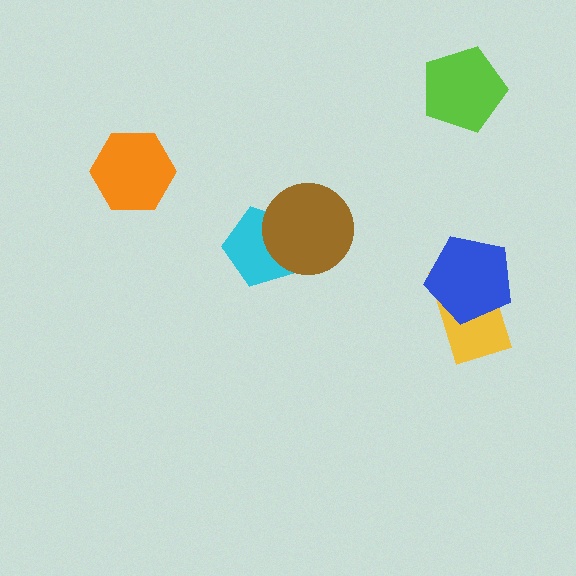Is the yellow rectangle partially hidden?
Yes, it is partially covered by another shape.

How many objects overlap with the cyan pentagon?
1 object overlaps with the cyan pentagon.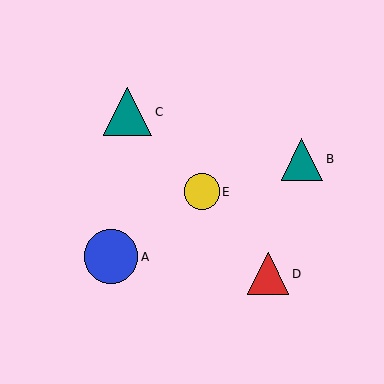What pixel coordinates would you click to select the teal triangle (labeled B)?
Click at (302, 159) to select the teal triangle B.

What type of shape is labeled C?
Shape C is a teal triangle.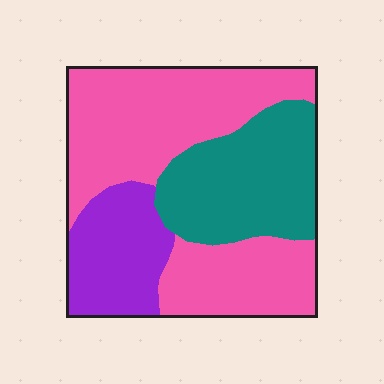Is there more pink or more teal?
Pink.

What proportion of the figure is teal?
Teal takes up between a sixth and a third of the figure.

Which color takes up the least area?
Purple, at roughly 20%.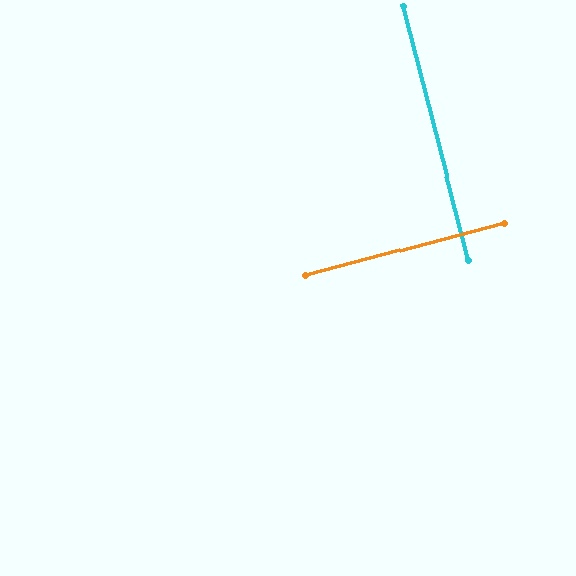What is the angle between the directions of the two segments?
Approximately 90 degrees.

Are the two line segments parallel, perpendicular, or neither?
Perpendicular — they meet at approximately 90°.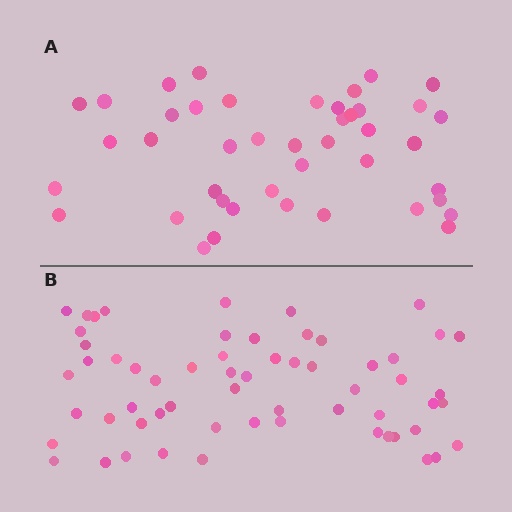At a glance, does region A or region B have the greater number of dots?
Region B (the bottom region) has more dots.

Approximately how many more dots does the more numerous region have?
Region B has approximately 15 more dots than region A.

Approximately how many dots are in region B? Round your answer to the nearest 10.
About 60 dots.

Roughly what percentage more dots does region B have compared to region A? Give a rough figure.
About 40% more.